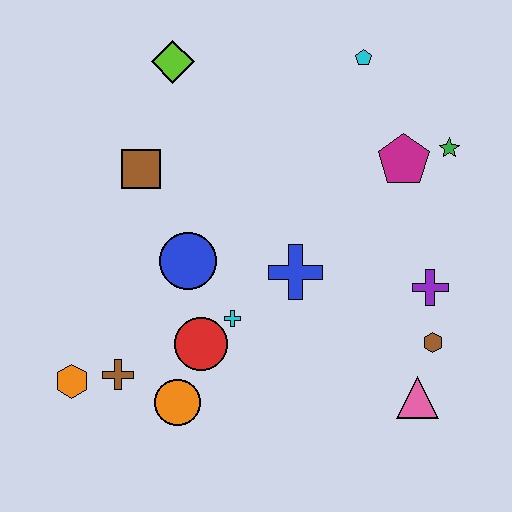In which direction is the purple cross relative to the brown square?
The purple cross is to the right of the brown square.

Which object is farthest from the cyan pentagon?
The orange hexagon is farthest from the cyan pentagon.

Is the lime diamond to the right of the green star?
No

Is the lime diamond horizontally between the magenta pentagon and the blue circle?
No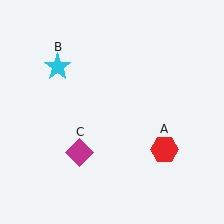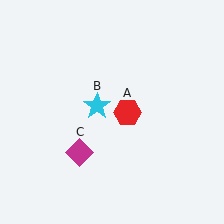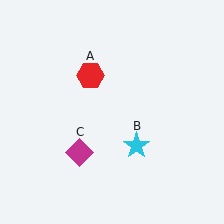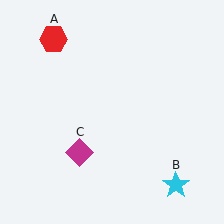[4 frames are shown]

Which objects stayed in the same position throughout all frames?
Magenta diamond (object C) remained stationary.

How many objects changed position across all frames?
2 objects changed position: red hexagon (object A), cyan star (object B).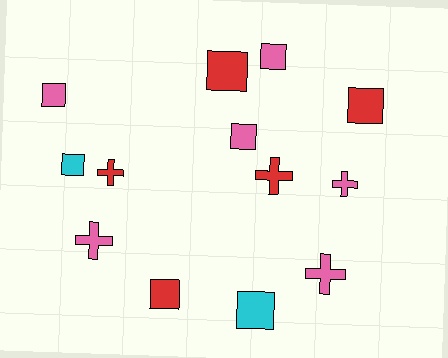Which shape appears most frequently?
Square, with 8 objects.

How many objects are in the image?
There are 13 objects.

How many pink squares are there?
There are 3 pink squares.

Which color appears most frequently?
Pink, with 6 objects.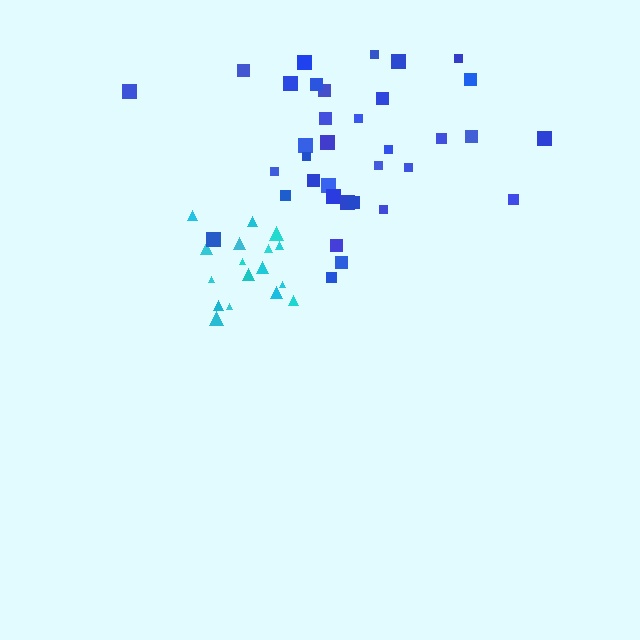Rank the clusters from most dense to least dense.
cyan, blue.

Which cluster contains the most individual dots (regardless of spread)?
Blue (35).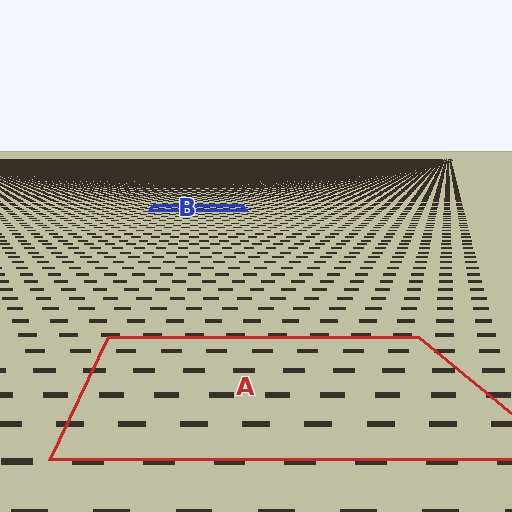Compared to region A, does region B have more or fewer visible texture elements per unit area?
Region B has more texture elements per unit area — they are packed more densely because it is farther away.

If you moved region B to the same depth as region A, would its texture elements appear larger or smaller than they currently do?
They would appear larger. At a closer depth, the same texture elements are projected at a bigger on-screen size.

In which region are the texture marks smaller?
The texture marks are smaller in region B, because it is farther away.